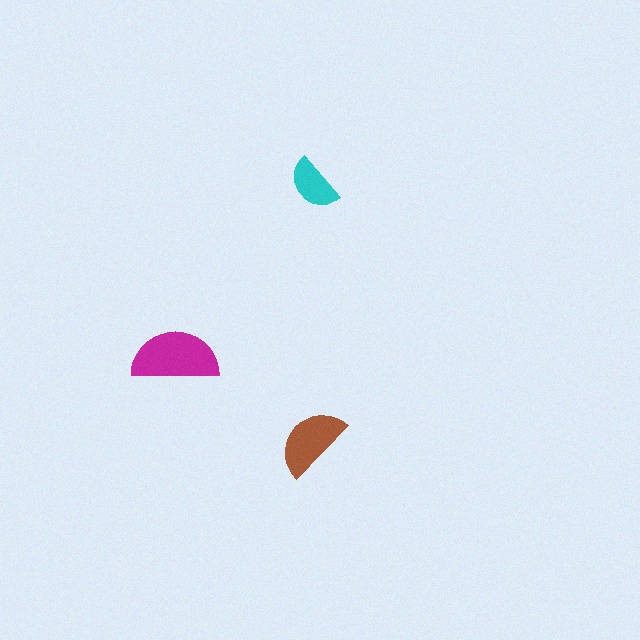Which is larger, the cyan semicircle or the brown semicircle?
The brown one.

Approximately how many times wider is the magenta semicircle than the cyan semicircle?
About 1.5 times wider.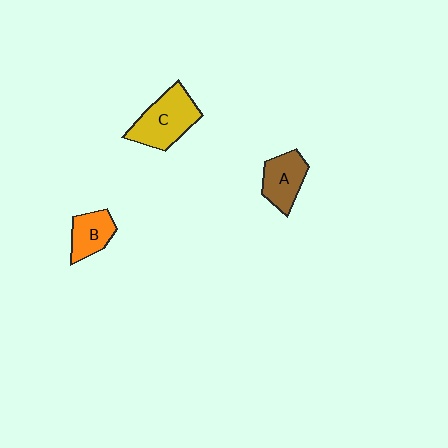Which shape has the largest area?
Shape C (yellow).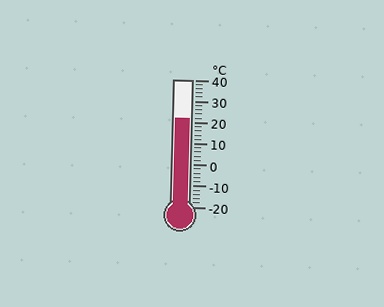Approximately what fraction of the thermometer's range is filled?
The thermometer is filled to approximately 70% of its range.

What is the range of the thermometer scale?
The thermometer scale ranges from -20°C to 40°C.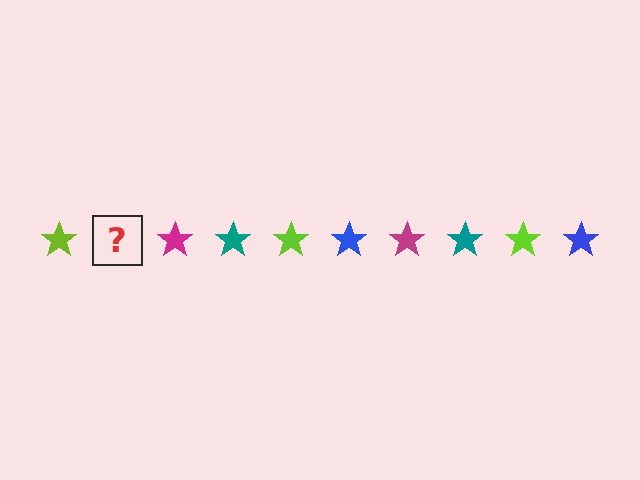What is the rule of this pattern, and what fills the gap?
The rule is that the pattern cycles through lime, blue, magenta, teal stars. The gap should be filled with a blue star.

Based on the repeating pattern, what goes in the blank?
The blank should be a blue star.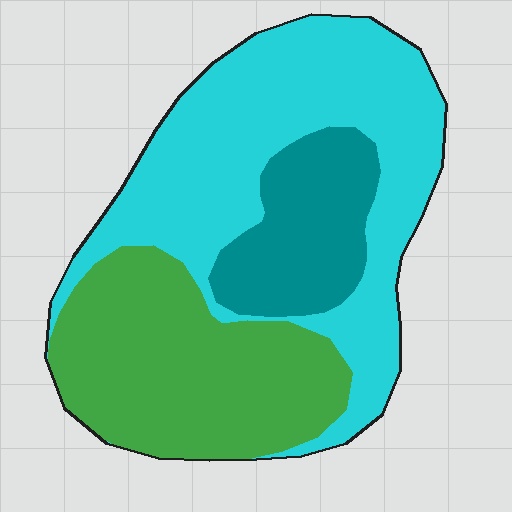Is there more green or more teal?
Green.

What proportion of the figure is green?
Green takes up about one third (1/3) of the figure.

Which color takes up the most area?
Cyan, at roughly 50%.